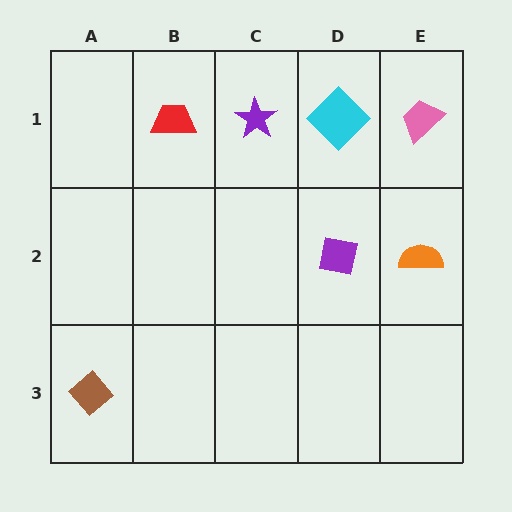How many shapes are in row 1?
4 shapes.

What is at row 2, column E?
An orange semicircle.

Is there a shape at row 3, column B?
No, that cell is empty.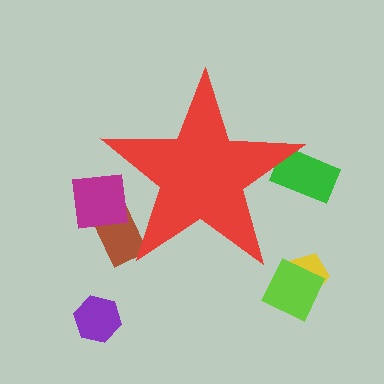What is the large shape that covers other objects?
A red star.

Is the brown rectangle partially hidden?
Yes, the brown rectangle is partially hidden behind the red star.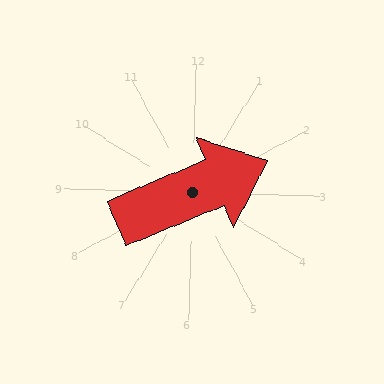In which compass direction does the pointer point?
Northeast.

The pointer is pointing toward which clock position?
Roughly 2 o'clock.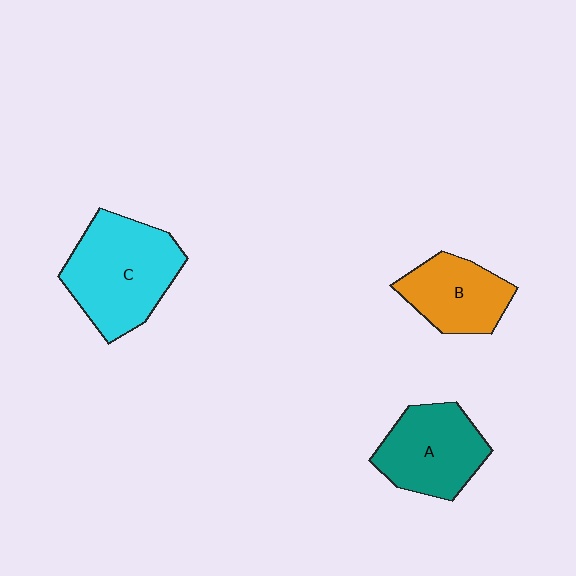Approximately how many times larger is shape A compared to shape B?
Approximately 1.2 times.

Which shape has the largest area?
Shape C (cyan).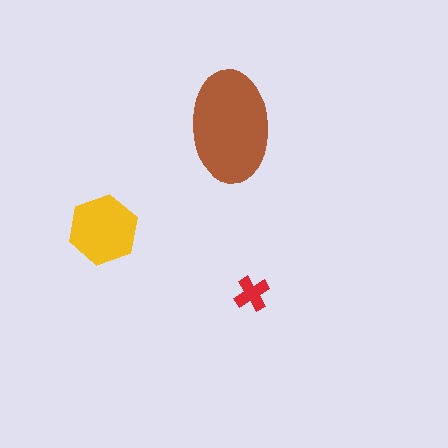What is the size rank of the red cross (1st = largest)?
3rd.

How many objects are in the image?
There are 3 objects in the image.